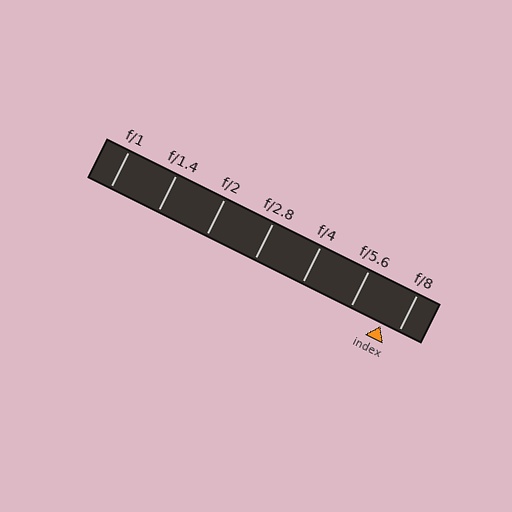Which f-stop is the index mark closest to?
The index mark is closest to f/8.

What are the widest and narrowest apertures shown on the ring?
The widest aperture shown is f/1 and the narrowest is f/8.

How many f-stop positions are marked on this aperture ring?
There are 7 f-stop positions marked.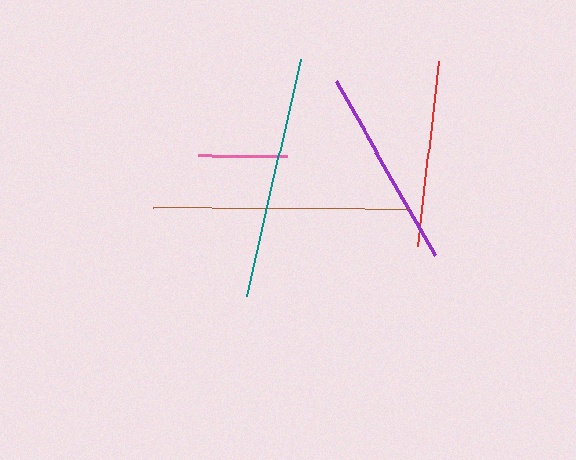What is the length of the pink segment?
The pink segment is approximately 89 pixels long.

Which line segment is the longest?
The brown line is the longest at approximately 256 pixels.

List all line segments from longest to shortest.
From longest to shortest: brown, teal, purple, red, pink.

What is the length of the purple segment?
The purple segment is approximately 200 pixels long.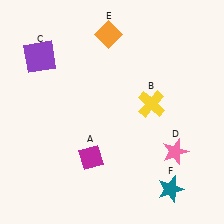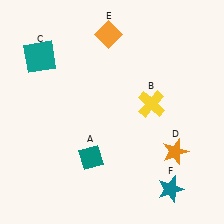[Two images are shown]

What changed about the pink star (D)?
In Image 1, D is pink. In Image 2, it changed to orange.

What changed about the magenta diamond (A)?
In Image 1, A is magenta. In Image 2, it changed to teal.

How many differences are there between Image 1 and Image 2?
There are 3 differences between the two images.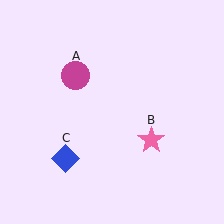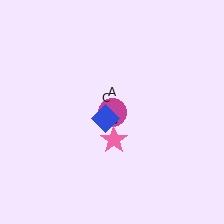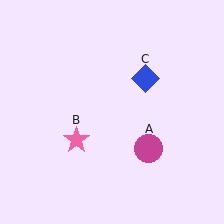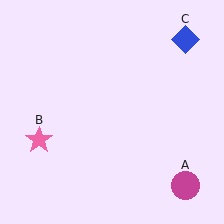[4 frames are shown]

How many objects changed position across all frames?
3 objects changed position: magenta circle (object A), pink star (object B), blue diamond (object C).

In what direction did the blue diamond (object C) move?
The blue diamond (object C) moved up and to the right.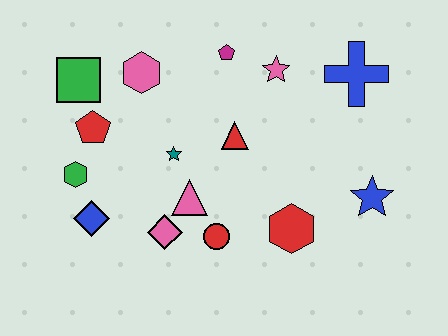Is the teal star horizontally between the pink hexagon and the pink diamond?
No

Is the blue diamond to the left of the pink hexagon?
Yes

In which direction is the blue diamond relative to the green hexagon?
The blue diamond is below the green hexagon.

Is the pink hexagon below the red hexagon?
No